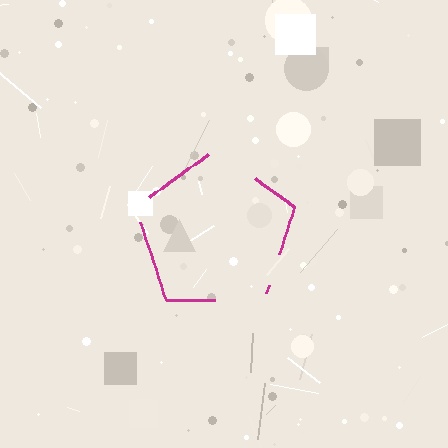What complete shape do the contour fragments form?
The contour fragments form a pentagon.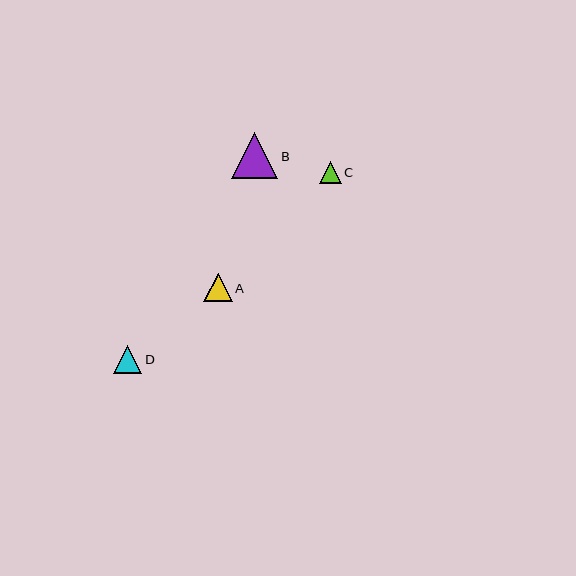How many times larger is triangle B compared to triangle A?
Triangle B is approximately 1.6 times the size of triangle A.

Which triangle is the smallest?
Triangle C is the smallest with a size of approximately 22 pixels.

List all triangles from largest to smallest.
From largest to smallest: B, D, A, C.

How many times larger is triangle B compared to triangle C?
Triangle B is approximately 2.1 times the size of triangle C.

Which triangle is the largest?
Triangle B is the largest with a size of approximately 46 pixels.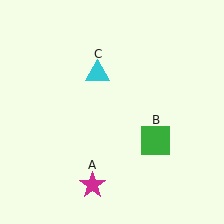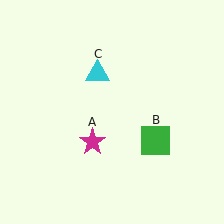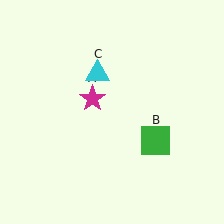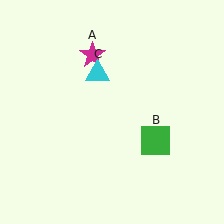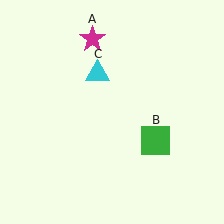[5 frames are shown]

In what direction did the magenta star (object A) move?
The magenta star (object A) moved up.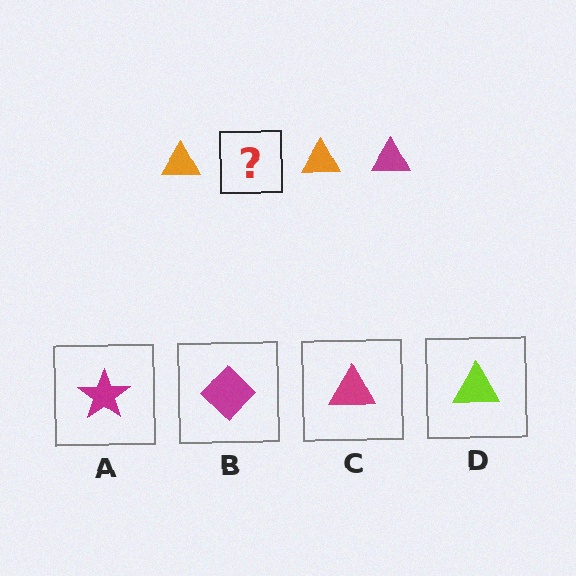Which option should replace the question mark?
Option C.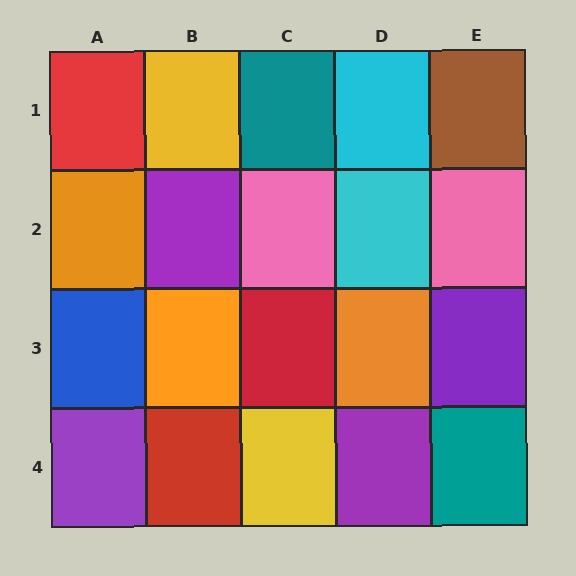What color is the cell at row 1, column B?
Yellow.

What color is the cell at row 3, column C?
Red.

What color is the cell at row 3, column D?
Orange.